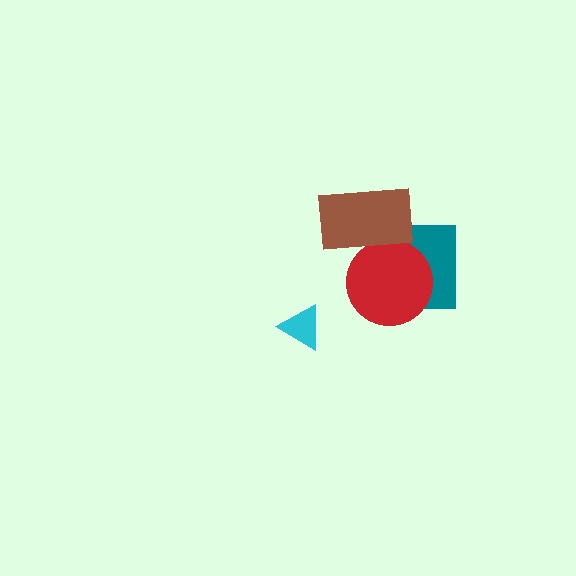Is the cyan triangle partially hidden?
No, no other shape covers it.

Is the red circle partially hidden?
Yes, it is partially covered by another shape.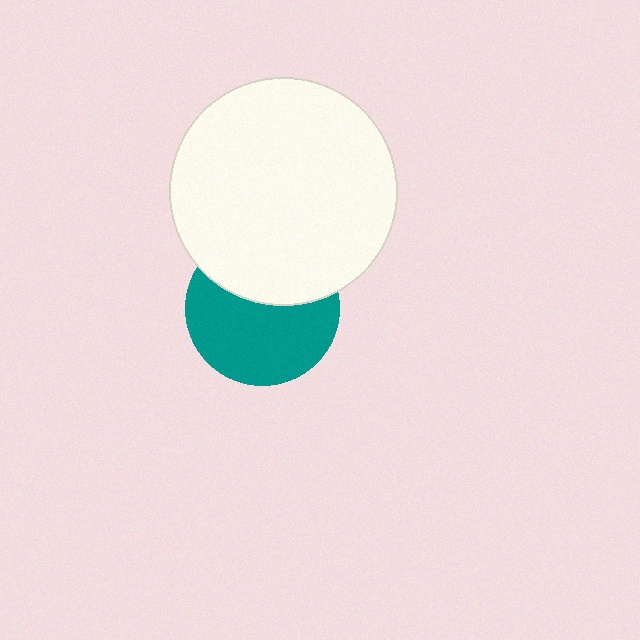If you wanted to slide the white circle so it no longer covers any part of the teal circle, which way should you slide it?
Slide it up — that is the most direct way to separate the two shapes.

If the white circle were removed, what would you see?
You would see the complete teal circle.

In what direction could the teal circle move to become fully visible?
The teal circle could move down. That would shift it out from behind the white circle entirely.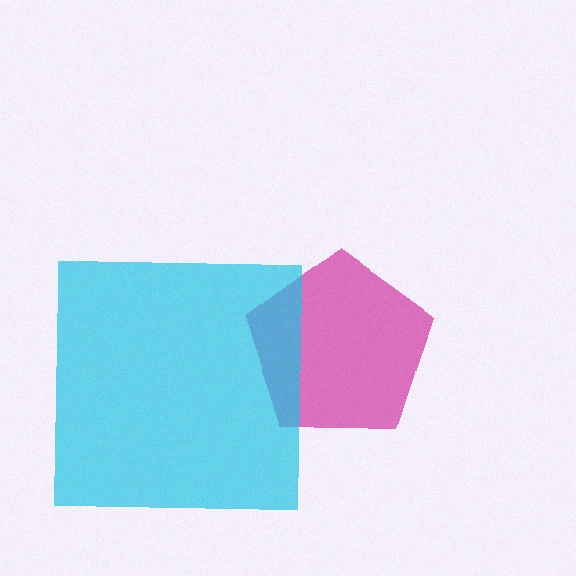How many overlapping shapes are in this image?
There are 2 overlapping shapes in the image.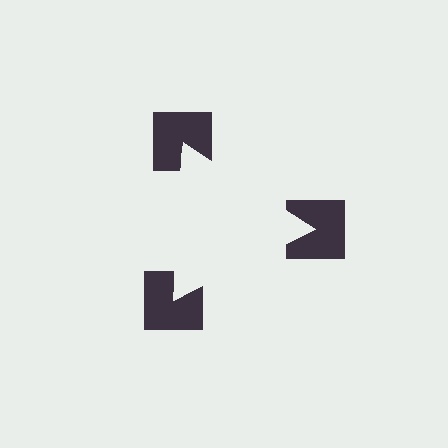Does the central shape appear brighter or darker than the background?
It typically appears slightly brighter than the background, even though no actual brightness change is drawn.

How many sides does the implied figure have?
3 sides.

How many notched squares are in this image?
There are 3 — one at each vertex of the illusory triangle.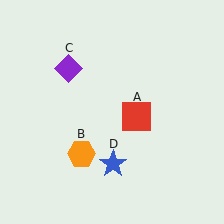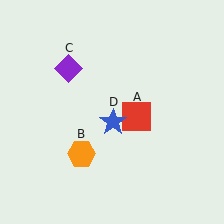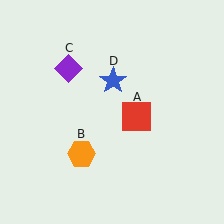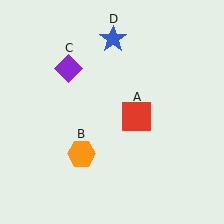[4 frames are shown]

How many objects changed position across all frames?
1 object changed position: blue star (object D).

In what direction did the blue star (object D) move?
The blue star (object D) moved up.